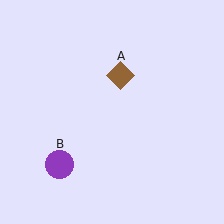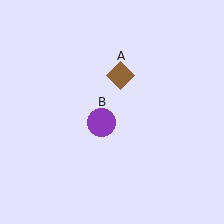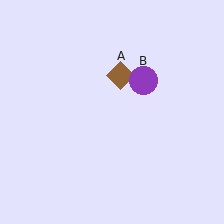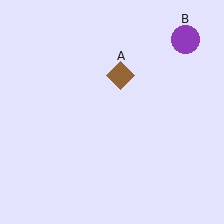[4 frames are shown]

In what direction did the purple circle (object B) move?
The purple circle (object B) moved up and to the right.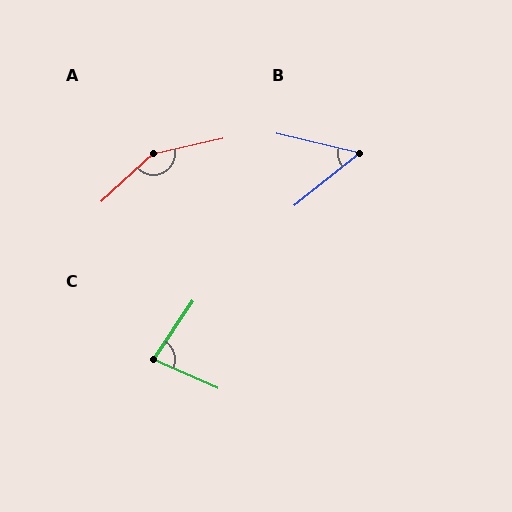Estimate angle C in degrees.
Approximately 79 degrees.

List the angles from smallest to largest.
B (52°), C (79°), A (150°).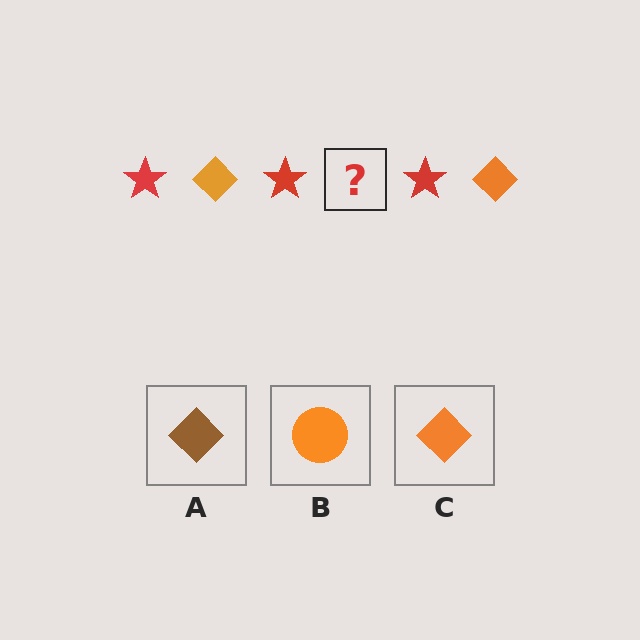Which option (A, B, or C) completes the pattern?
C.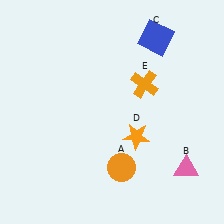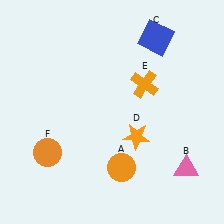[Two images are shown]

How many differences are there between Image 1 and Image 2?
There is 1 difference between the two images.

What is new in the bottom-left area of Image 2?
An orange circle (F) was added in the bottom-left area of Image 2.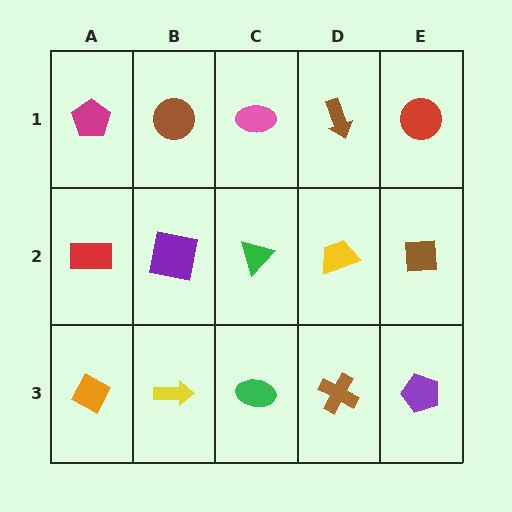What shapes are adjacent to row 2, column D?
A brown arrow (row 1, column D), a brown cross (row 3, column D), a green triangle (row 2, column C), a brown square (row 2, column E).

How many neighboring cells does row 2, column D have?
4.